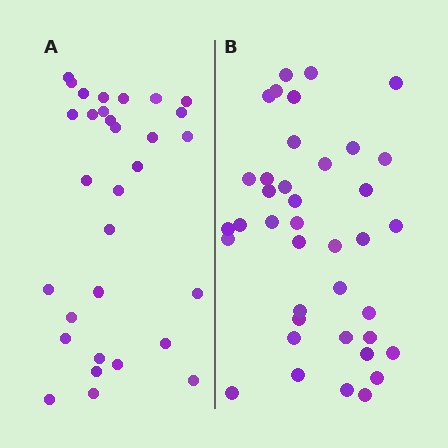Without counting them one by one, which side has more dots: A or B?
Region B (the right region) has more dots.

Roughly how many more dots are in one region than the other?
Region B has roughly 8 or so more dots than region A.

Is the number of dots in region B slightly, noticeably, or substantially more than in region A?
Region B has noticeably more, but not dramatically so. The ratio is roughly 1.3 to 1.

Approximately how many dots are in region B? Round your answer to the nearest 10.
About 40 dots. (The exact count is 39, which rounds to 40.)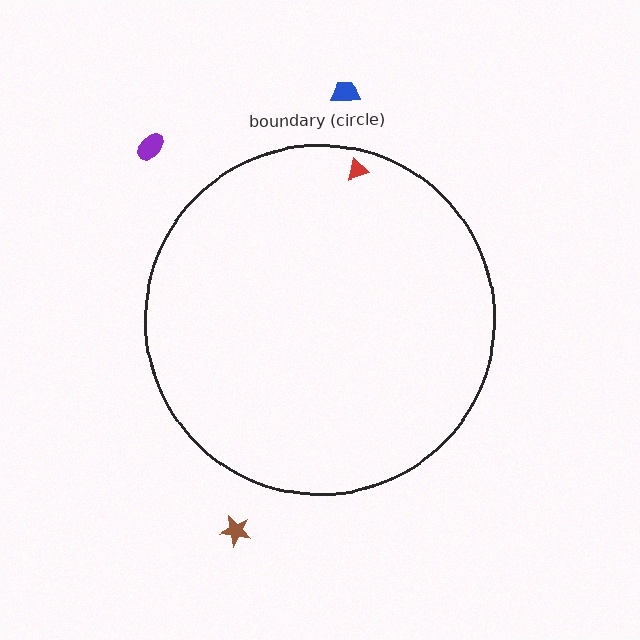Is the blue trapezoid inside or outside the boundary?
Outside.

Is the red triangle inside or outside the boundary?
Inside.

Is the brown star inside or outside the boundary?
Outside.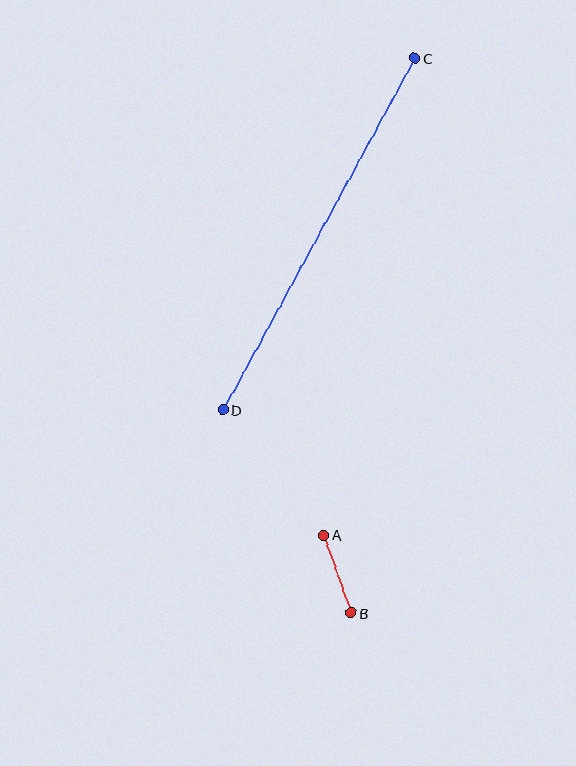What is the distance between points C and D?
The distance is approximately 401 pixels.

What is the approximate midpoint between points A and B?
The midpoint is at approximately (338, 574) pixels.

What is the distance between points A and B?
The distance is approximately 82 pixels.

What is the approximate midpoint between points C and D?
The midpoint is at approximately (319, 234) pixels.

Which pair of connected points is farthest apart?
Points C and D are farthest apart.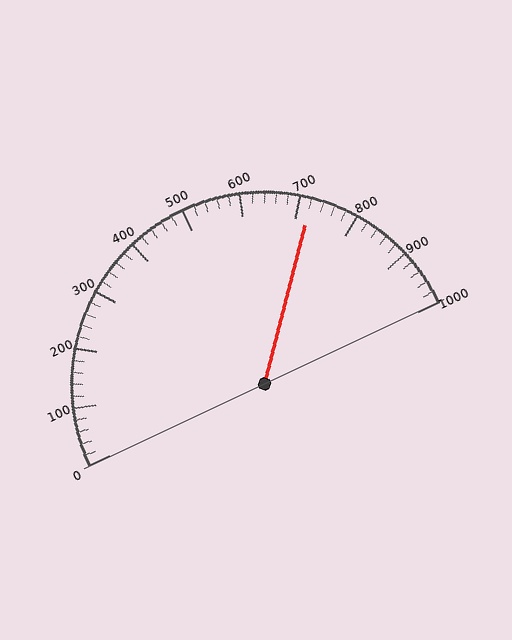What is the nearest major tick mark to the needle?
The nearest major tick mark is 700.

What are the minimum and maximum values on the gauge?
The gauge ranges from 0 to 1000.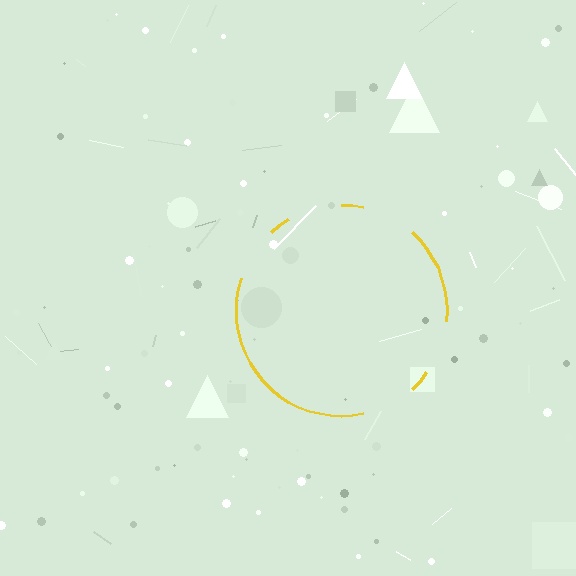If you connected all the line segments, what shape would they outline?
They would outline a circle.